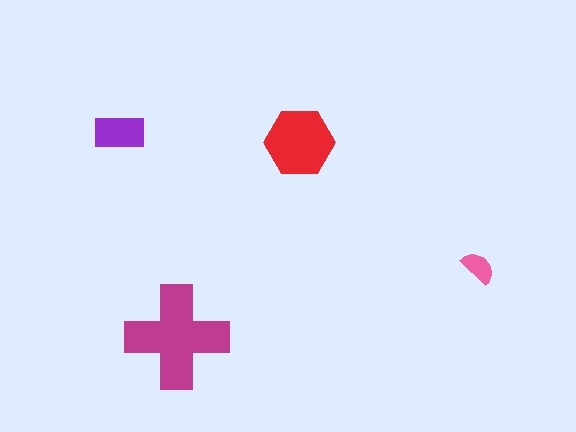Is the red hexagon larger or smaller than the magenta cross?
Smaller.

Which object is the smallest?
The pink semicircle.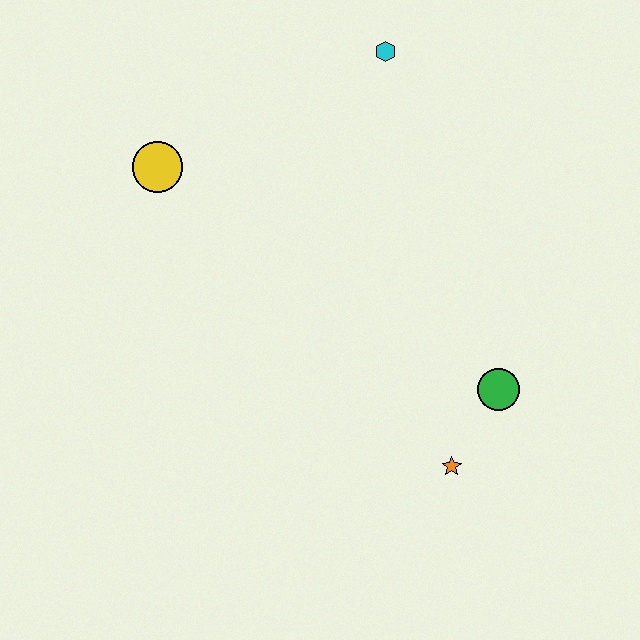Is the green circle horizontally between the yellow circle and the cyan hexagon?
No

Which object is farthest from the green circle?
The yellow circle is farthest from the green circle.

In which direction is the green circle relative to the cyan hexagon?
The green circle is below the cyan hexagon.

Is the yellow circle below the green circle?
No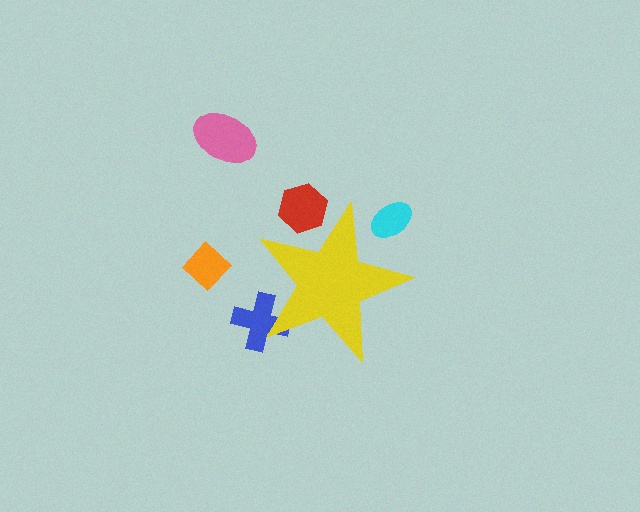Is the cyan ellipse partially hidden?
Yes, the cyan ellipse is partially hidden behind the yellow star.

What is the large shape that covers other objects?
A yellow star.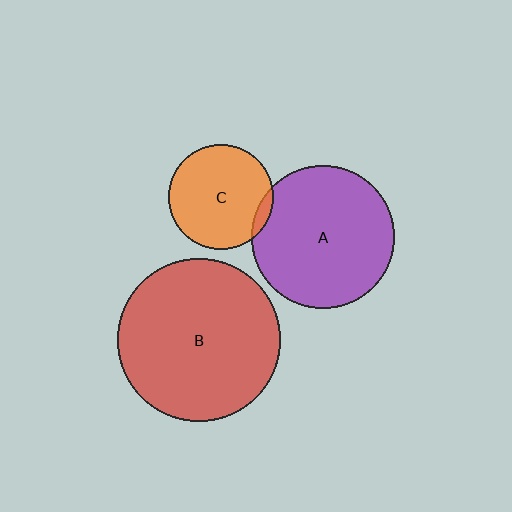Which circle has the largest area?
Circle B (red).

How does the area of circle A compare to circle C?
Approximately 1.9 times.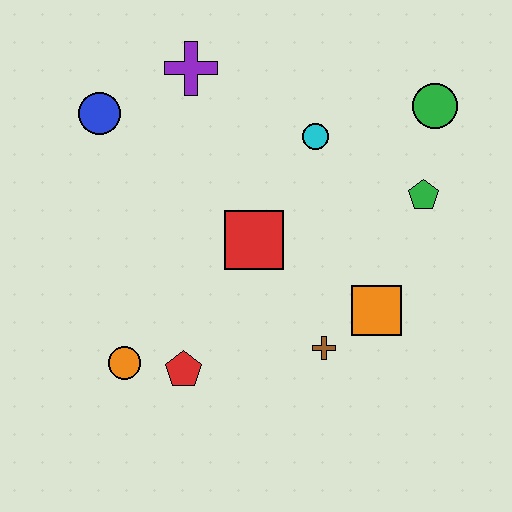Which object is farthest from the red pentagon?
The green circle is farthest from the red pentagon.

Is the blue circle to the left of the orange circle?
Yes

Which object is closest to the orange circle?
The red pentagon is closest to the orange circle.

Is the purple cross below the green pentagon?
No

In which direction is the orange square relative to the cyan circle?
The orange square is below the cyan circle.